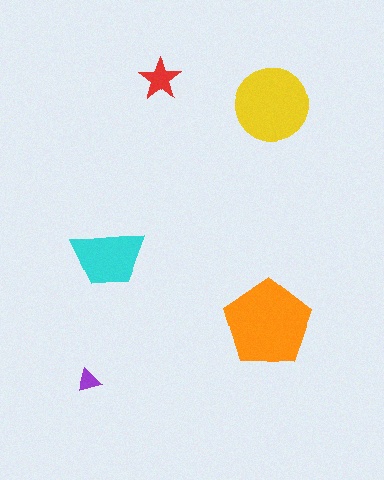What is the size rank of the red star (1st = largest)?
4th.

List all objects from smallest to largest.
The purple triangle, the red star, the cyan trapezoid, the yellow circle, the orange pentagon.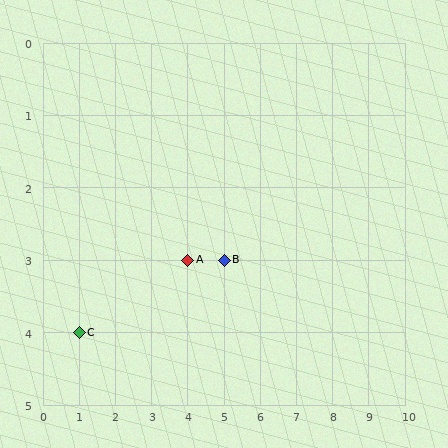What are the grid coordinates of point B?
Point B is at grid coordinates (5, 3).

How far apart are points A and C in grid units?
Points A and C are 3 columns and 1 row apart (about 3.2 grid units diagonally).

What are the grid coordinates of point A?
Point A is at grid coordinates (4, 3).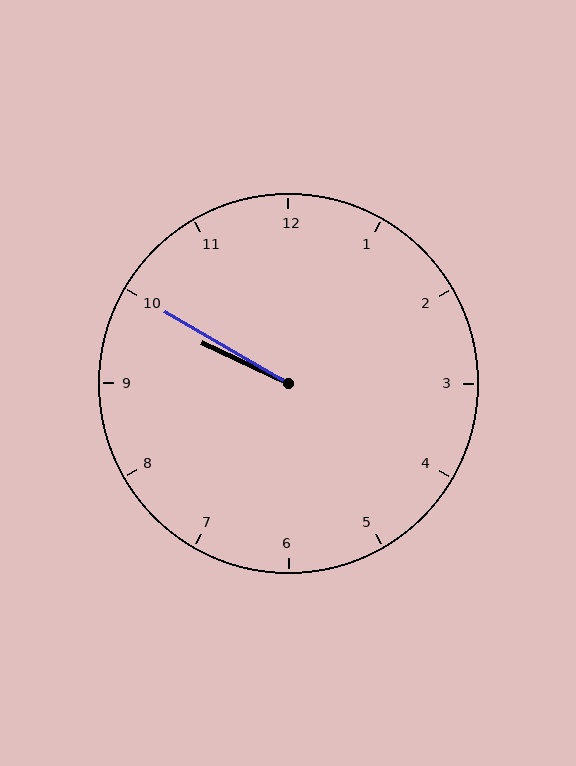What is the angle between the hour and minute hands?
Approximately 5 degrees.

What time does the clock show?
9:50.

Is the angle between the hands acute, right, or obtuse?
It is acute.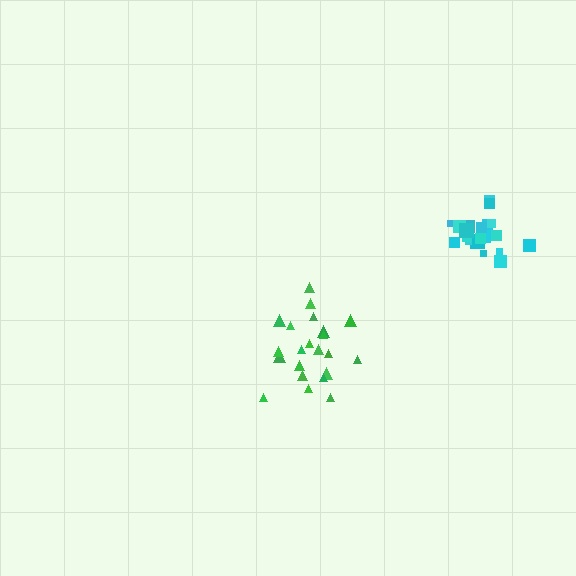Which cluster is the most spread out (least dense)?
Green.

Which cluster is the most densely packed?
Cyan.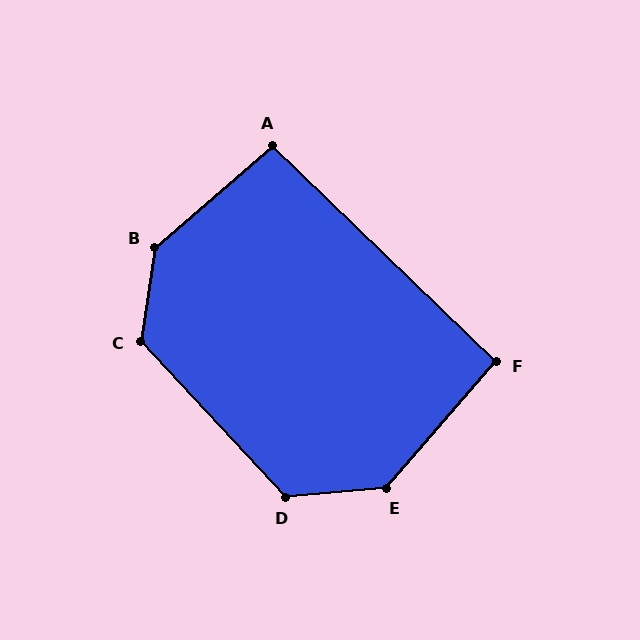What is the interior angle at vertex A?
Approximately 95 degrees (obtuse).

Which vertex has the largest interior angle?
B, at approximately 139 degrees.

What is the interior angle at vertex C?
Approximately 129 degrees (obtuse).